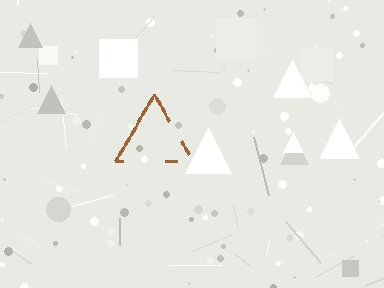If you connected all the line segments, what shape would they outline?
They would outline a triangle.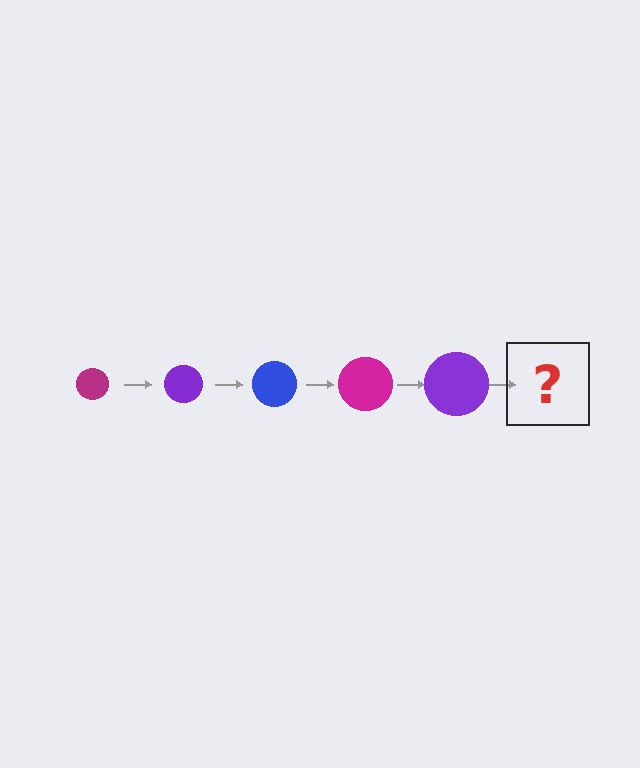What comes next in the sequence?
The next element should be a blue circle, larger than the previous one.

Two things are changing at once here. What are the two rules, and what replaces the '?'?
The two rules are that the circle grows larger each step and the color cycles through magenta, purple, and blue. The '?' should be a blue circle, larger than the previous one.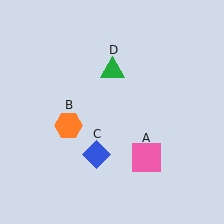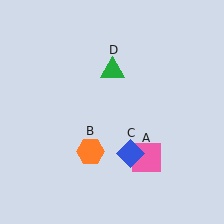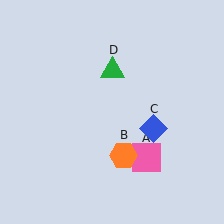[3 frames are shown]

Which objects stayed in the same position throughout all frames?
Pink square (object A) and green triangle (object D) remained stationary.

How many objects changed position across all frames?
2 objects changed position: orange hexagon (object B), blue diamond (object C).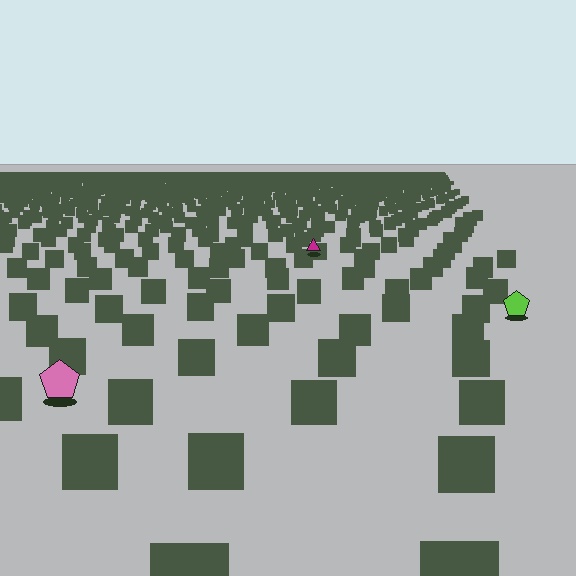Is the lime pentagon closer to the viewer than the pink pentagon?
No. The pink pentagon is closer — you can tell from the texture gradient: the ground texture is coarser near it.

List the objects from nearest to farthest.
From nearest to farthest: the pink pentagon, the lime pentagon, the magenta triangle.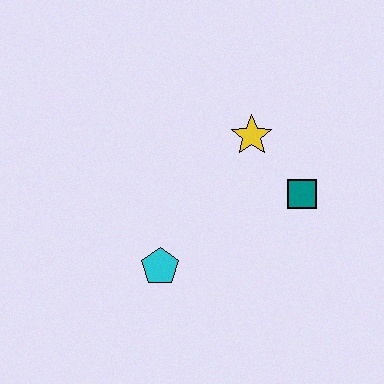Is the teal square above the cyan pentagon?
Yes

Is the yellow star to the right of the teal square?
No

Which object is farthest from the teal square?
The cyan pentagon is farthest from the teal square.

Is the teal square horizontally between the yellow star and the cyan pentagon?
No